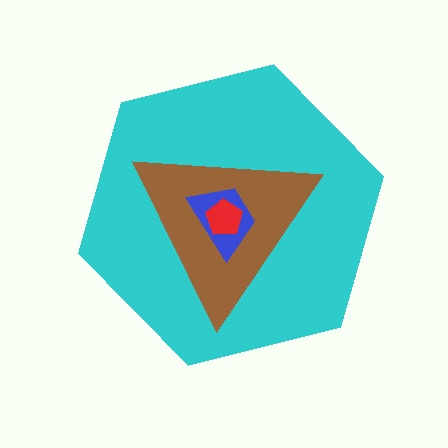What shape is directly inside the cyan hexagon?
The brown triangle.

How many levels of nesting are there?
4.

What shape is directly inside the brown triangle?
The blue trapezoid.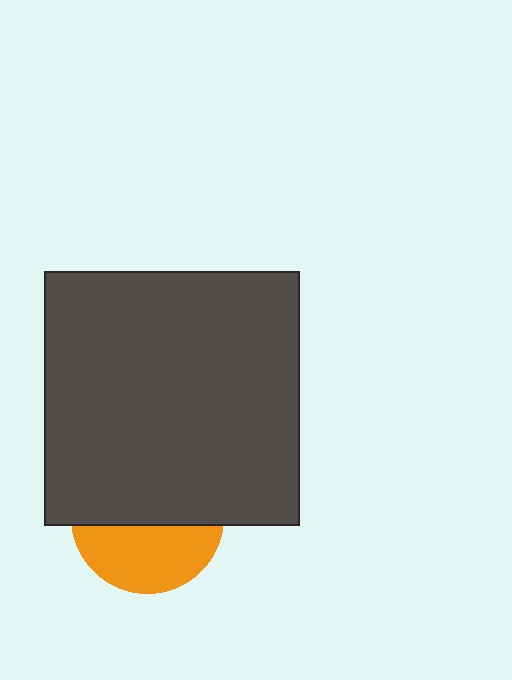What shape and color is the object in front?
The object in front is a dark gray square.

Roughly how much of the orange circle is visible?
A small part of it is visible (roughly 43%).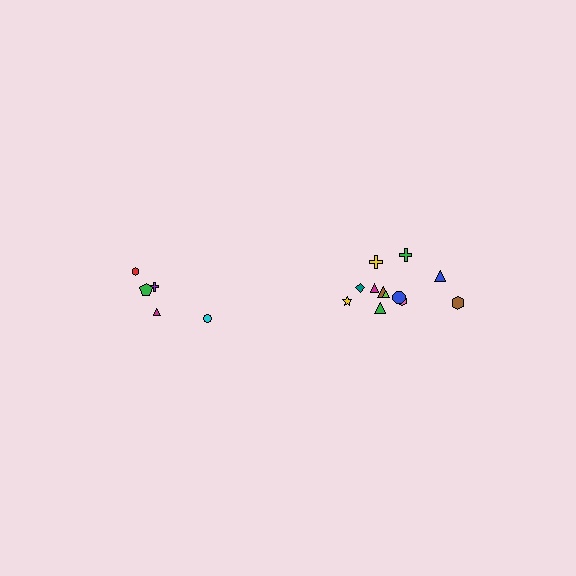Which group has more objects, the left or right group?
The right group.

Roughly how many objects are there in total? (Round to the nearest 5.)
Roughly 15 objects in total.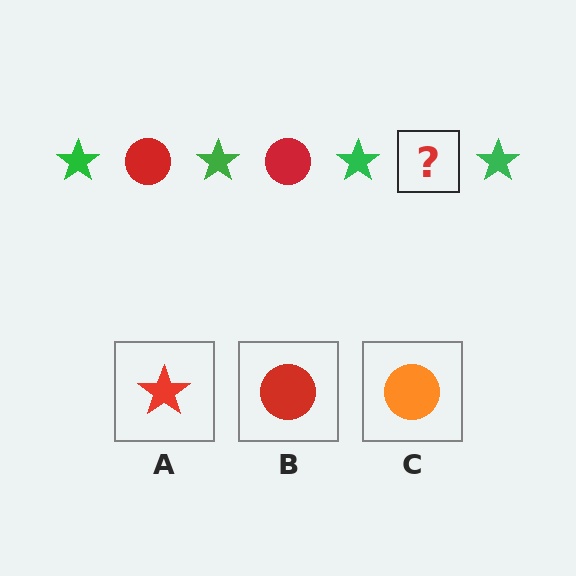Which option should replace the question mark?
Option B.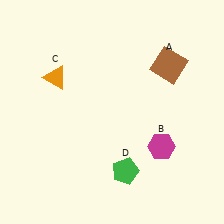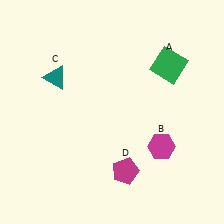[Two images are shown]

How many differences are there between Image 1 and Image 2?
There are 3 differences between the two images.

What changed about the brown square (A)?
In Image 1, A is brown. In Image 2, it changed to green.